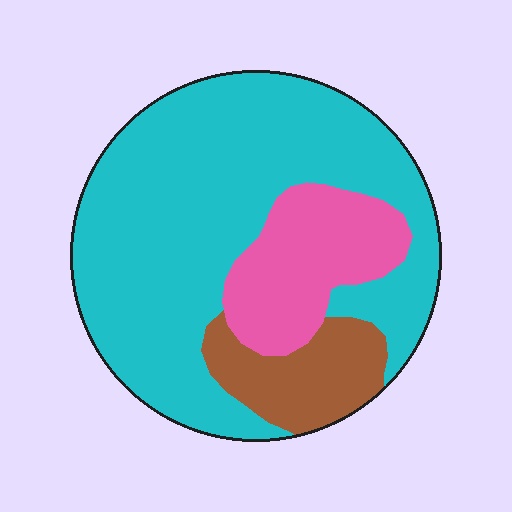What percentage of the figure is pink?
Pink covers 18% of the figure.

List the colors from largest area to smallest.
From largest to smallest: cyan, pink, brown.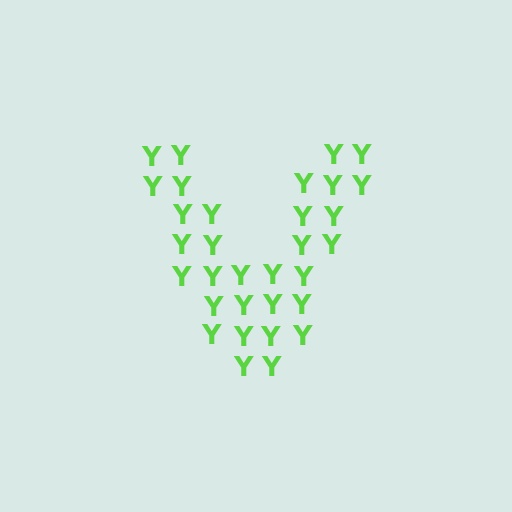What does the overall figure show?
The overall figure shows the letter V.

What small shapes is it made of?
It is made of small letter Y's.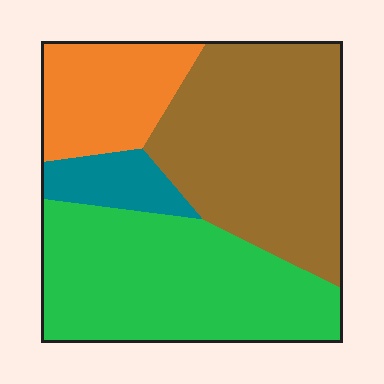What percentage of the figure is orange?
Orange covers roughly 15% of the figure.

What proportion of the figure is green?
Green covers about 35% of the figure.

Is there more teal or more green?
Green.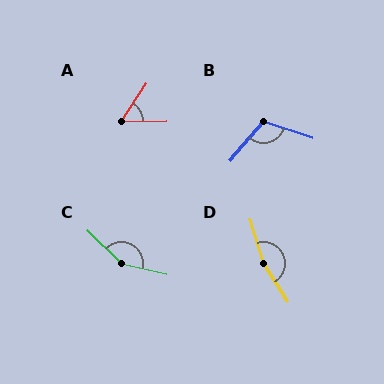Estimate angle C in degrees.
Approximately 149 degrees.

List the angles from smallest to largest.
A (56°), B (112°), C (149°), D (165°).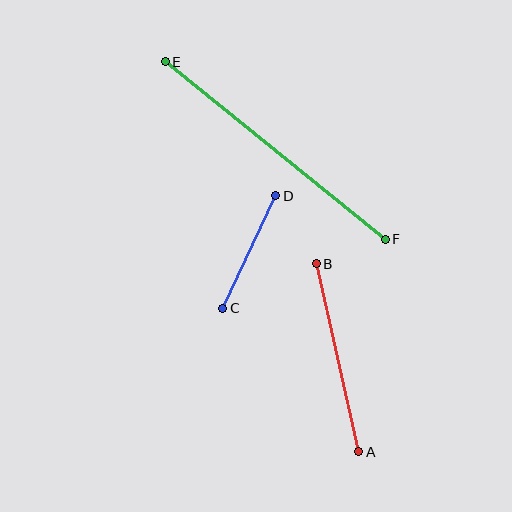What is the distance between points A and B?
The distance is approximately 193 pixels.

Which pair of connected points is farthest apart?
Points E and F are farthest apart.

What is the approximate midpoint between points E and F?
The midpoint is at approximately (275, 150) pixels.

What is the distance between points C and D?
The distance is approximately 124 pixels.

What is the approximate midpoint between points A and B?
The midpoint is at approximately (337, 358) pixels.